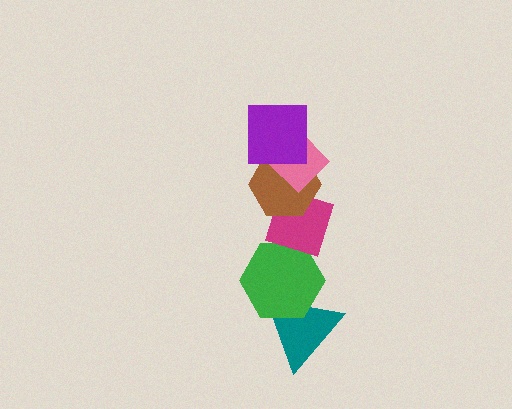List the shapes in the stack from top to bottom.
From top to bottom: the purple square, the pink diamond, the brown hexagon, the magenta diamond, the green hexagon, the teal triangle.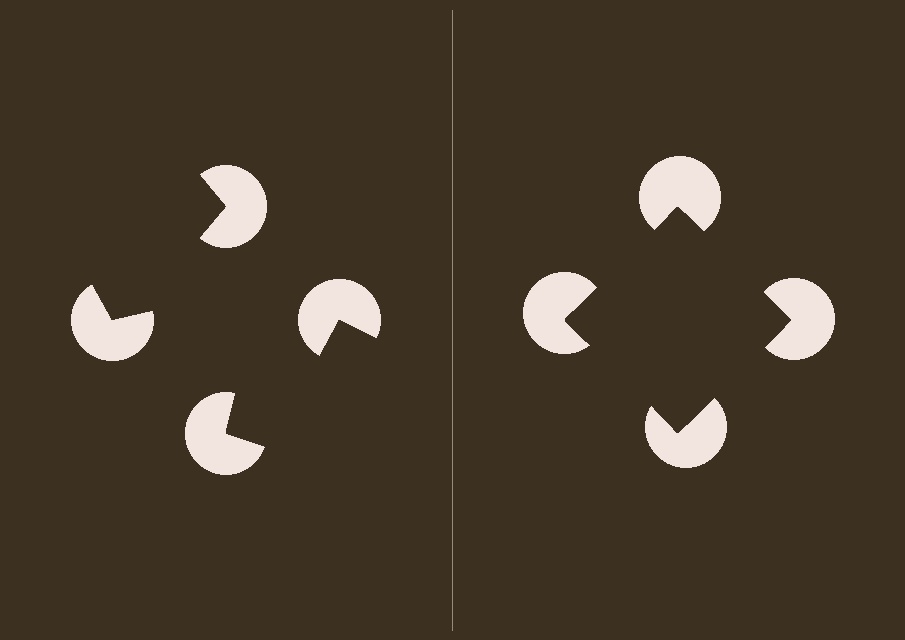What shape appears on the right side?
An illusory square.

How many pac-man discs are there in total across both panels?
8 — 4 on each side.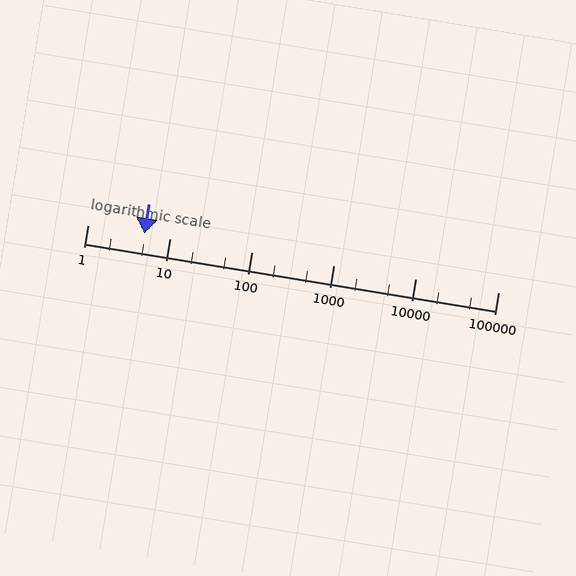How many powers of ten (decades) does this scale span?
The scale spans 5 decades, from 1 to 100000.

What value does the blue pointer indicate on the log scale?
The pointer indicates approximately 4.9.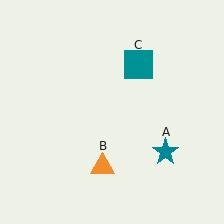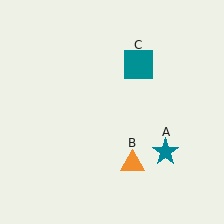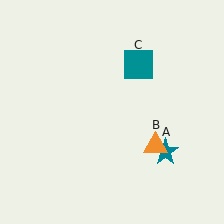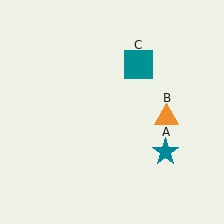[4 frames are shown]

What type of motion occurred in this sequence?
The orange triangle (object B) rotated counterclockwise around the center of the scene.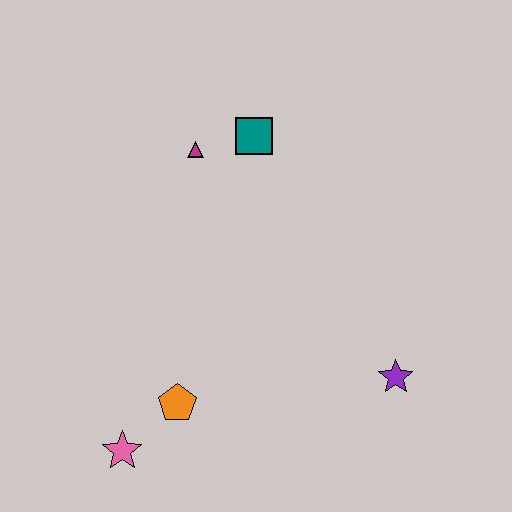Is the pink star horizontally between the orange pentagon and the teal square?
No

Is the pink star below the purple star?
Yes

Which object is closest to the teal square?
The magenta triangle is closest to the teal square.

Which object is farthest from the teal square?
The pink star is farthest from the teal square.